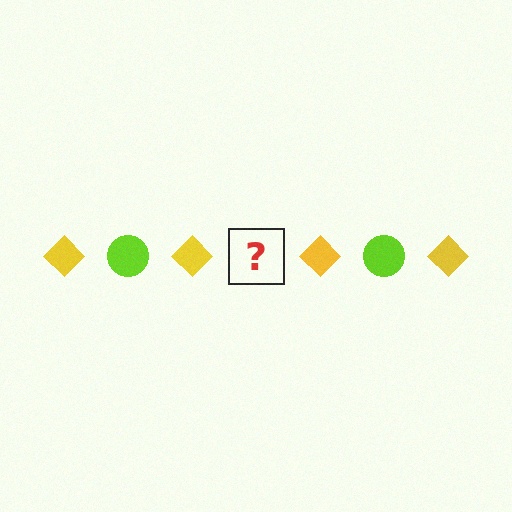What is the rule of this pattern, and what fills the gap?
The rule is that the pattern alternates between yellow diamond and lime circle. The gap should be filled with a lime circle.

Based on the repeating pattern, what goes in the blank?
The blank should be a lime circle.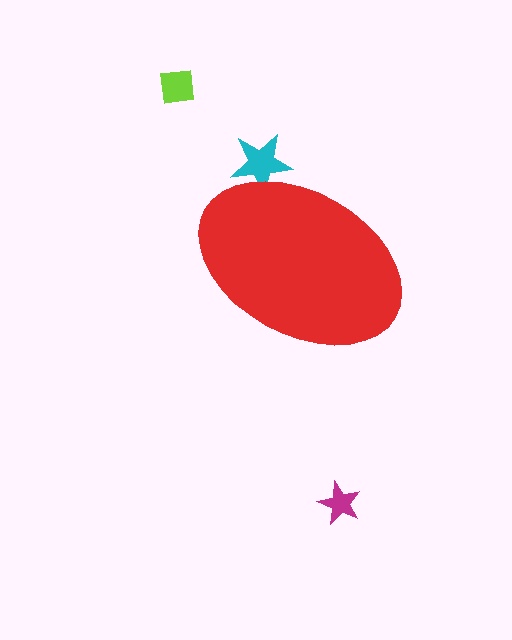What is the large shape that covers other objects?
A red ellipse.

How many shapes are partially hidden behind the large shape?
1 shape is partially hidden.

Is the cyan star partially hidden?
Yes, the cyan star is partially hidden behind the red ellipse.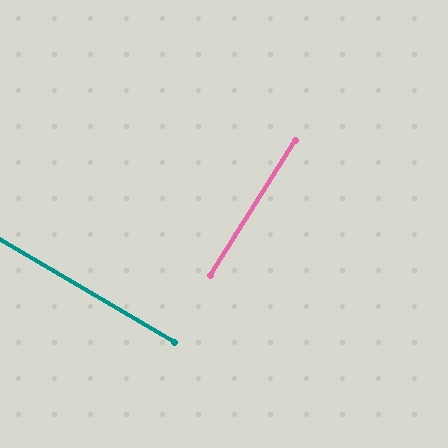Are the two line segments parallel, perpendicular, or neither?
Perpendicular — they meet at approximately 88°.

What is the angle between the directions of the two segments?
Approximately 88 degrees.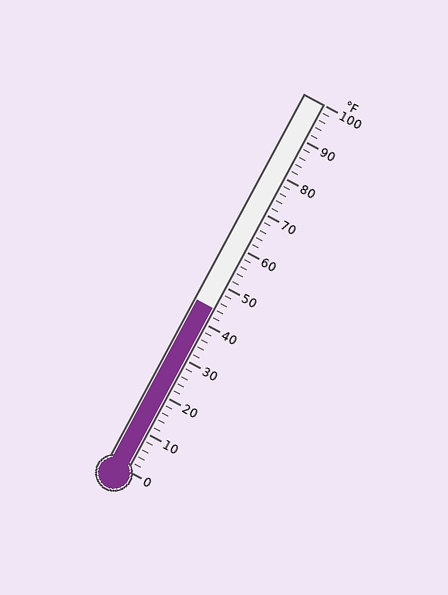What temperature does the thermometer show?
The thermometer shows approximately 44°F.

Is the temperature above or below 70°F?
The temperature is below 70°F.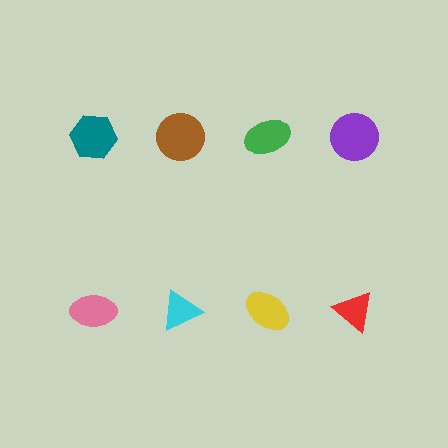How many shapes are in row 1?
4 shapes.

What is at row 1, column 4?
A purple circle.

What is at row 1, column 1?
A teal hexagon.